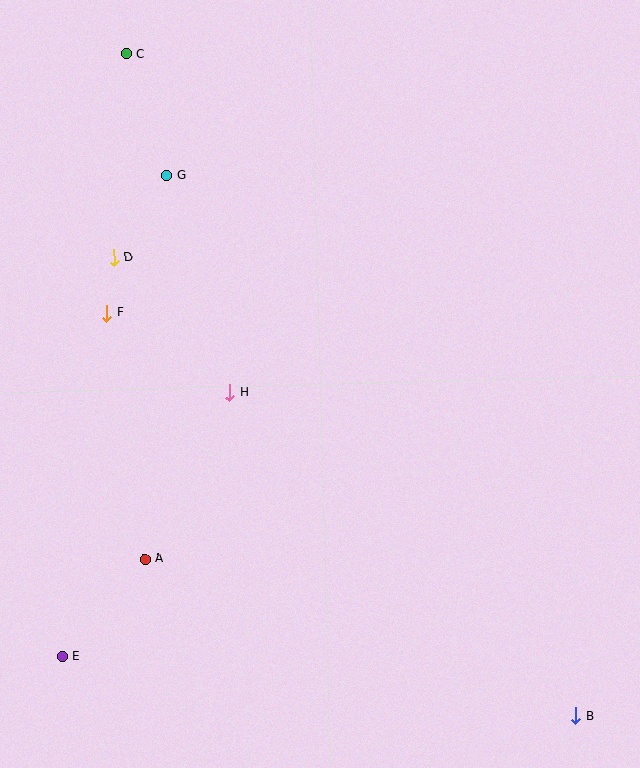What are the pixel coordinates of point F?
Point F is at (107, 313).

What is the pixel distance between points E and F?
The distance between E and F is 346 pixels.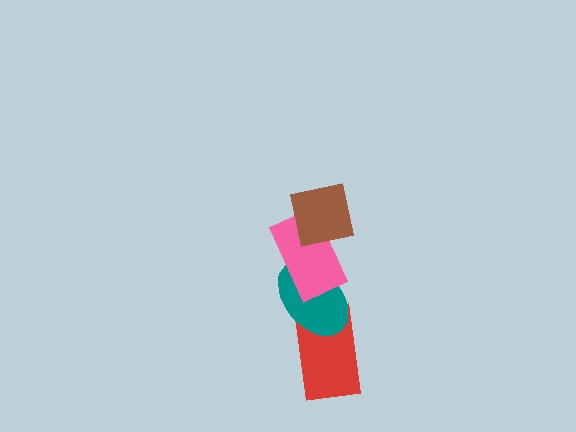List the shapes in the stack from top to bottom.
From top to bottom: the brown square, the pink rectangle, the teal ellipse, the red rectangle.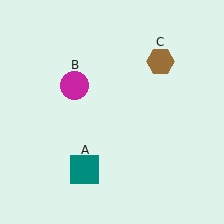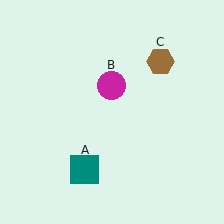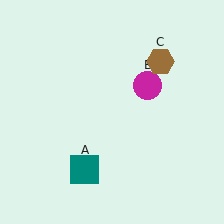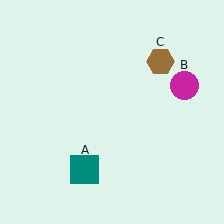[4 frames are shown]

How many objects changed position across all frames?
1 object changed position: magenta circle (object B).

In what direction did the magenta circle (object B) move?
The magenta circle (object B) moved right.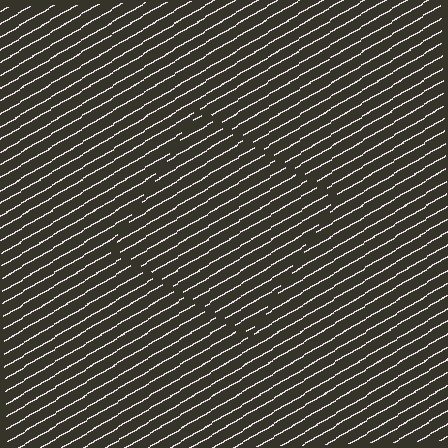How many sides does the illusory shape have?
4 sides — the line-ends trace a square.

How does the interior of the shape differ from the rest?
The interior of the shape contains the same grating, shifted by half a period — the contour is defined by the phase discontinuity where line-ends from the inner and outer gratings abut.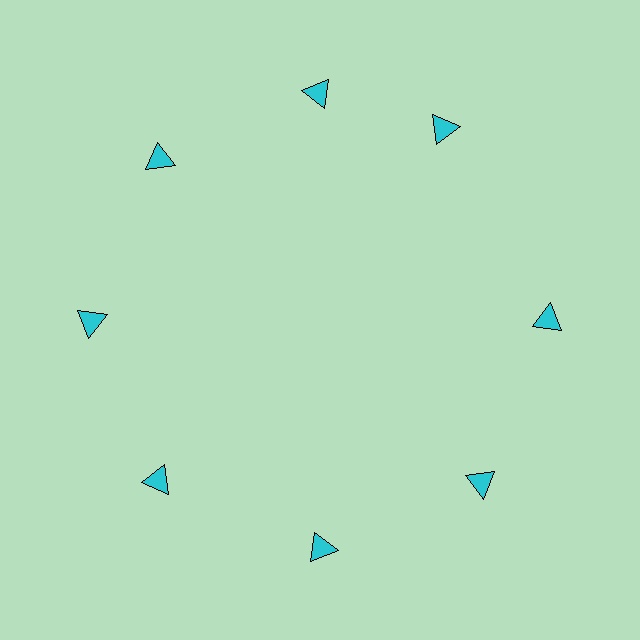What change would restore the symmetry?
The symmetry would be restored by rotating it back into even spacing with its neighbors so that all 8 triangles sit at equal angles and equal distance from the center.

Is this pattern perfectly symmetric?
No. The 8 cyan triangles are arranged in a ring, but one element near the 2 o'clock position is rotated out of alignment along the ring, breaking the 8-fold rotational symmetry.